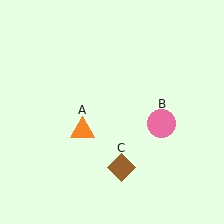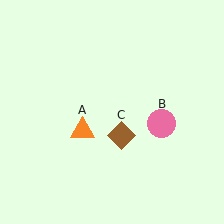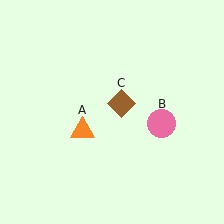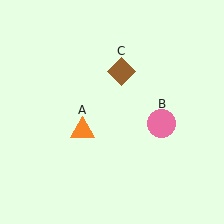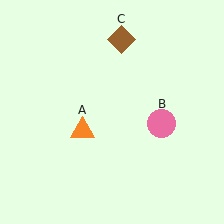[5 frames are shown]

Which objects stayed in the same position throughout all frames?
Orange triangle (object A) and pink circle (object B) remained stationary.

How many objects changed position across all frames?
1 object changed position: brown diamond (object C).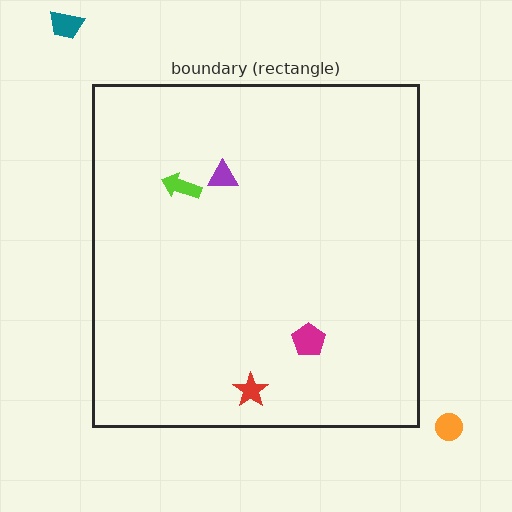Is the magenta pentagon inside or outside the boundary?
Inside.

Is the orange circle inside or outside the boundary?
Outside.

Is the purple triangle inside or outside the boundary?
Inside.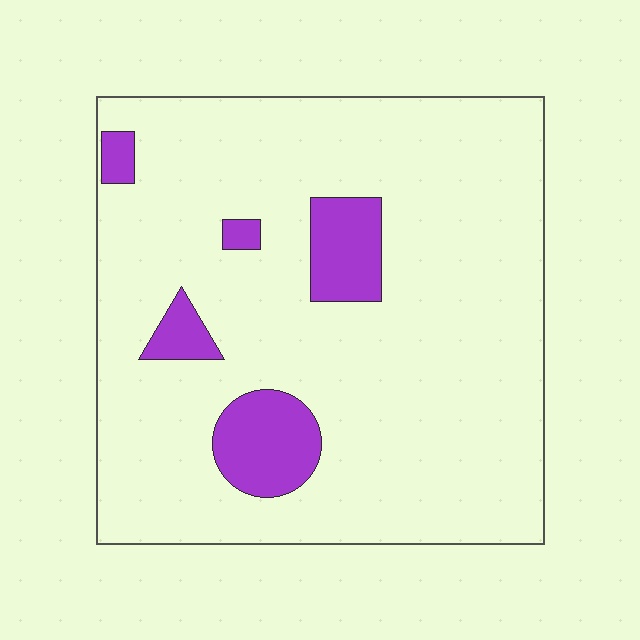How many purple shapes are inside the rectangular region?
5.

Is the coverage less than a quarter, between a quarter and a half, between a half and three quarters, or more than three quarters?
Less than a quarter.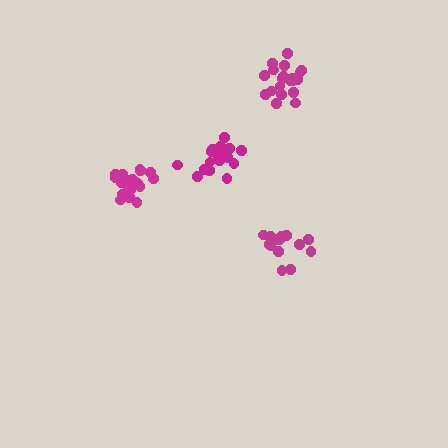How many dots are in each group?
Group 1: 15 dots, Group 2: 20 dots, Group 3: 21 dots, Group 4: 20 dots (76 total).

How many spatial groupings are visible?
There are 4 spatial groupings.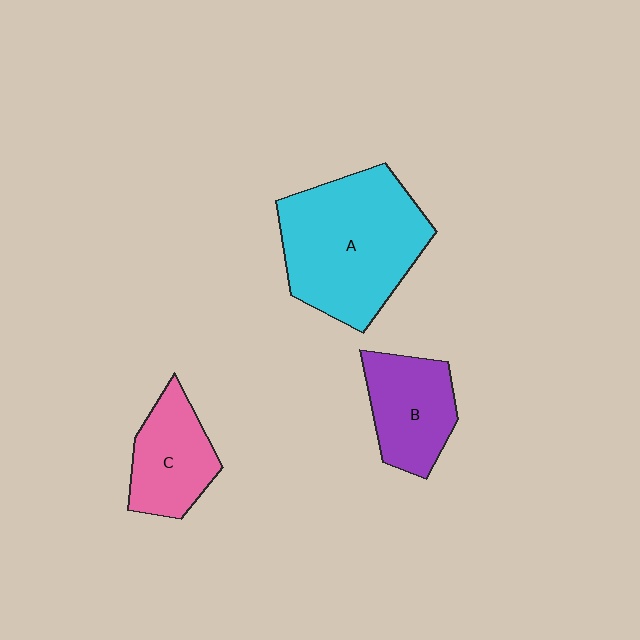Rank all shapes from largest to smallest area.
From largest to smallest: A (cyan), B (purple), C (pink).